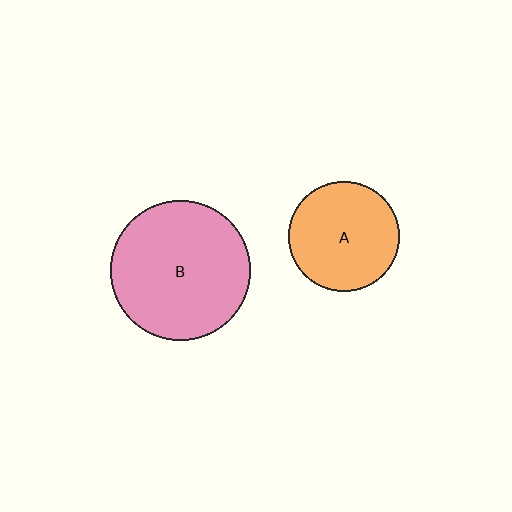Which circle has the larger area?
Circle B (pink).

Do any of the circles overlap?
No, none of the circles overlap.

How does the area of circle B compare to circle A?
Approximately 1.6 times.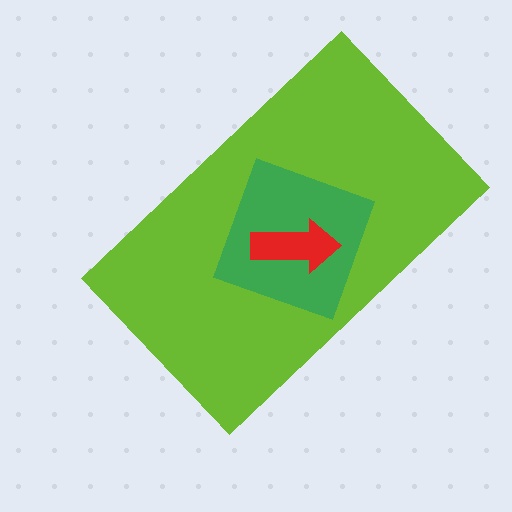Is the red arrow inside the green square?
Yes.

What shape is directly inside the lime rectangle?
The green square.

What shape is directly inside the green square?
The red arrow.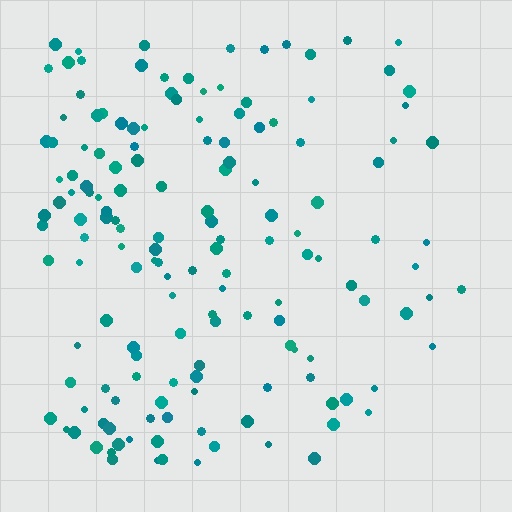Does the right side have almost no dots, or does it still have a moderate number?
Still a moderate number, just noticeably fewer than the left.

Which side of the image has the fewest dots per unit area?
The right.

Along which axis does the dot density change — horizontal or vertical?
Horizontal.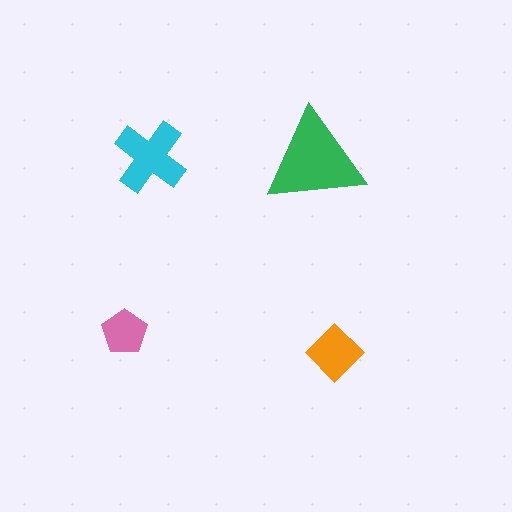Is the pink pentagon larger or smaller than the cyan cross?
Smaller.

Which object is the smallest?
The pink pentagon.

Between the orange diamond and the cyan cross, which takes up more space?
The cyan cross.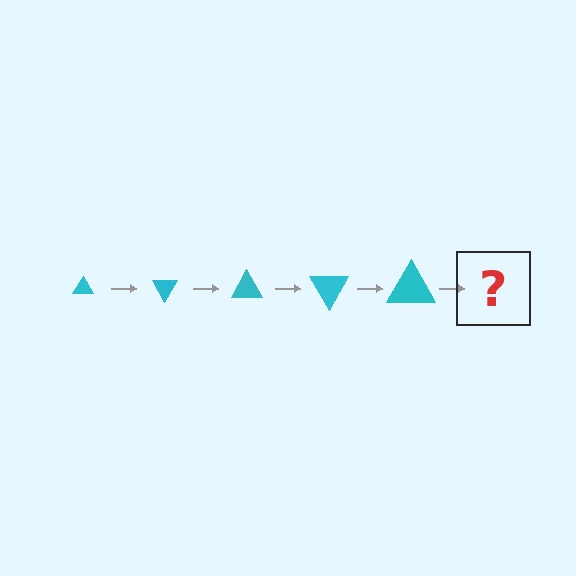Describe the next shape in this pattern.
It should be a triangle, larger than the previous one and rotated 300 degrees from the start.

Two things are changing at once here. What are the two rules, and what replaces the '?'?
The two rules are that the triangle grows larger each step and it rotates 60 degrees each step. The '?' should be a triangle, larger than the previous one and rotated 300 degrees from the start.